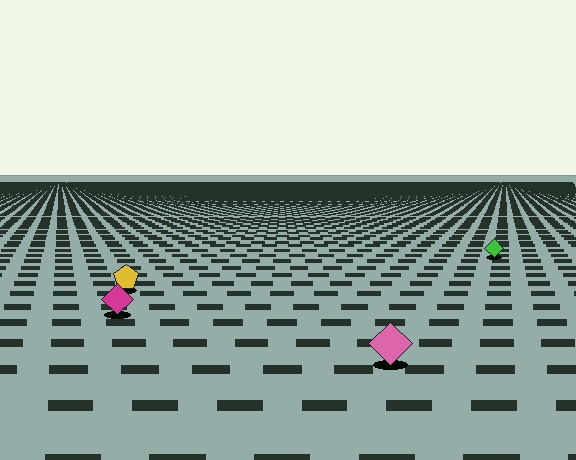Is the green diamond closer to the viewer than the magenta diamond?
No. The magenta diamond is closer — you can tell from the texture gradient: the ground texture is coarser near it.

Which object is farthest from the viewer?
The green diamond is farthest from the viewer. It appears smaller and the ground texture around it is denser.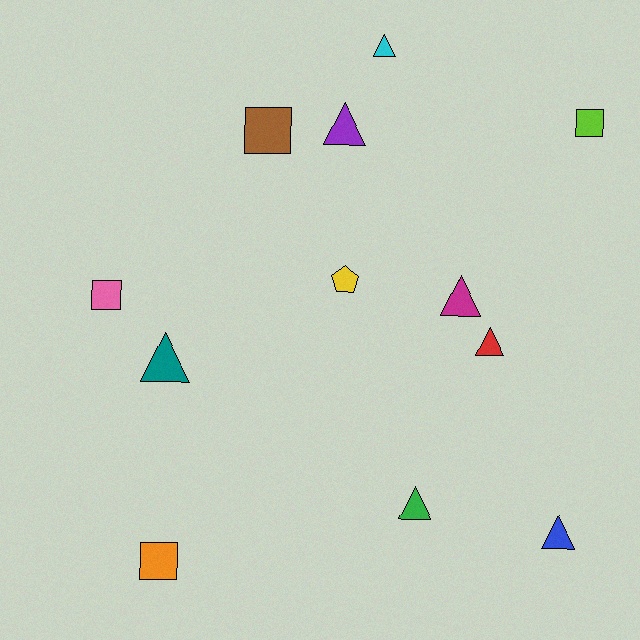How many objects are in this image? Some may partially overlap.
There are 12 objects.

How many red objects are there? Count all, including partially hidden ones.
There is 1 red object.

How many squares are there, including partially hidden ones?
There are 4 squares.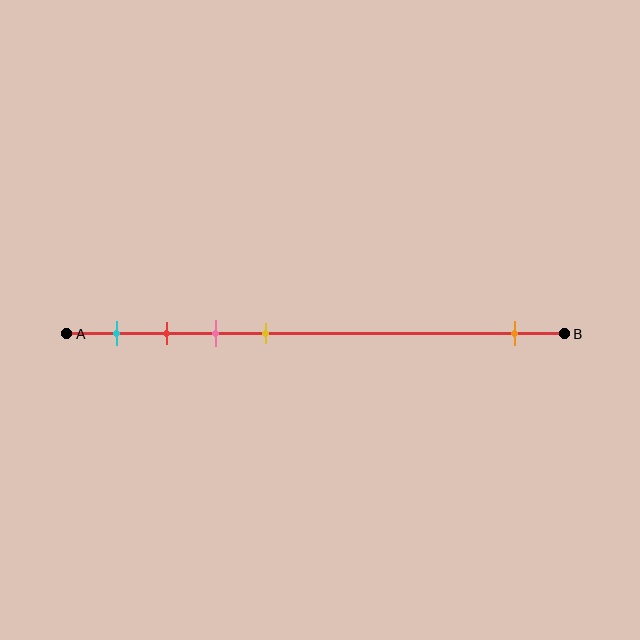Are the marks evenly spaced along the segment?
No, the marks are not evenly spaced.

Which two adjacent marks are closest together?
The red and pink marks are the closest adjacent pair.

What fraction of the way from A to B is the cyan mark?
The cyan mark is approximately 10% (0.1) of the way from A to B.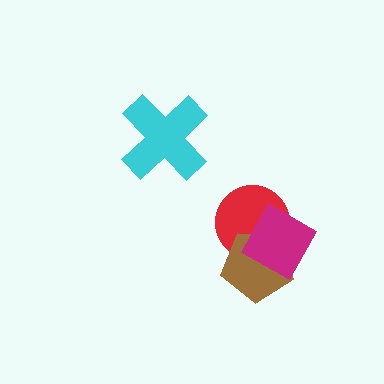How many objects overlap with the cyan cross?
0 objects overlap with the cyan cross.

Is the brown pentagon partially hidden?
Yes, it is partially covered by another shape.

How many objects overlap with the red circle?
2 objects overlap with the red circle.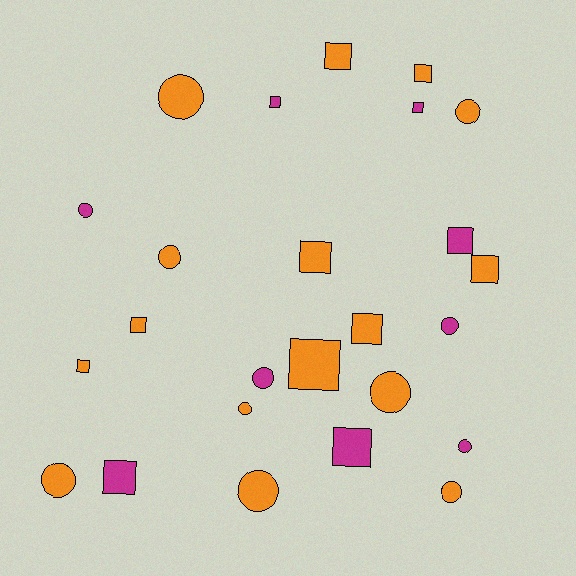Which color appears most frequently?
Orange, with 16 objects.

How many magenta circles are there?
There are 4 magenta circles.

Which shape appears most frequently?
Square, with 13 objects.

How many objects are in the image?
There are 25 objects.